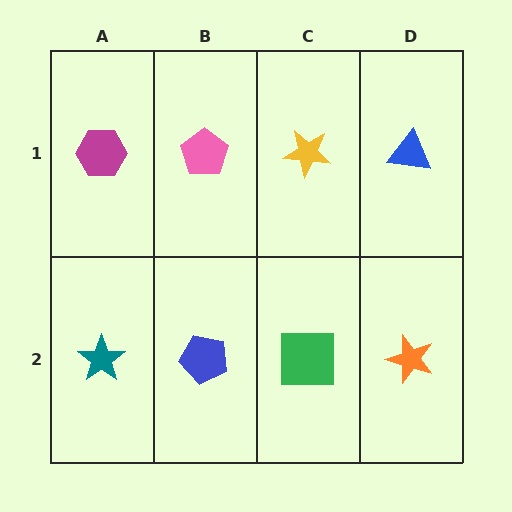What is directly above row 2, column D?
A blue triangle.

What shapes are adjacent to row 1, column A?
A teal star (row 2, column A), a pink pentagon (row 1, column B).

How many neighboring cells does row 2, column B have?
3.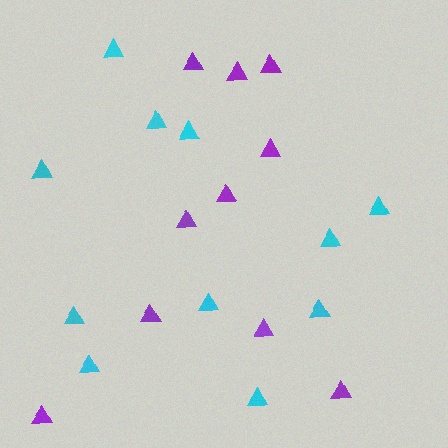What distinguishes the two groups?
There are 2 groups: one group of cyan triangles (11) and one group of purple triangles (10).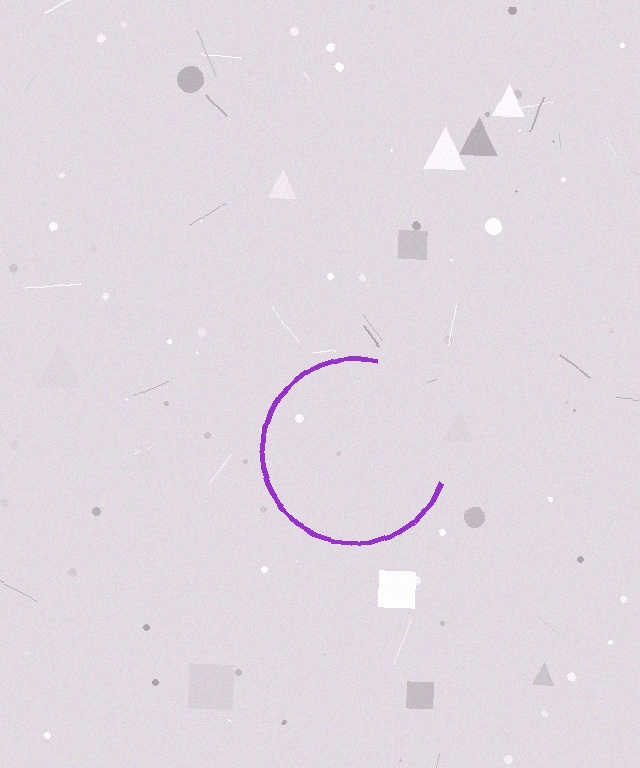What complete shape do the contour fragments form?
The contour fragments form a circle.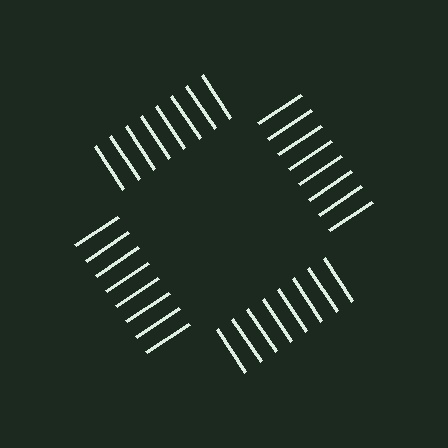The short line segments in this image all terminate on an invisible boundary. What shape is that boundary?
An illusory square — the line segments terminate on its edges but no continuous stroke is drawn.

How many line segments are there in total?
32 — 8 along each of the 4 edges.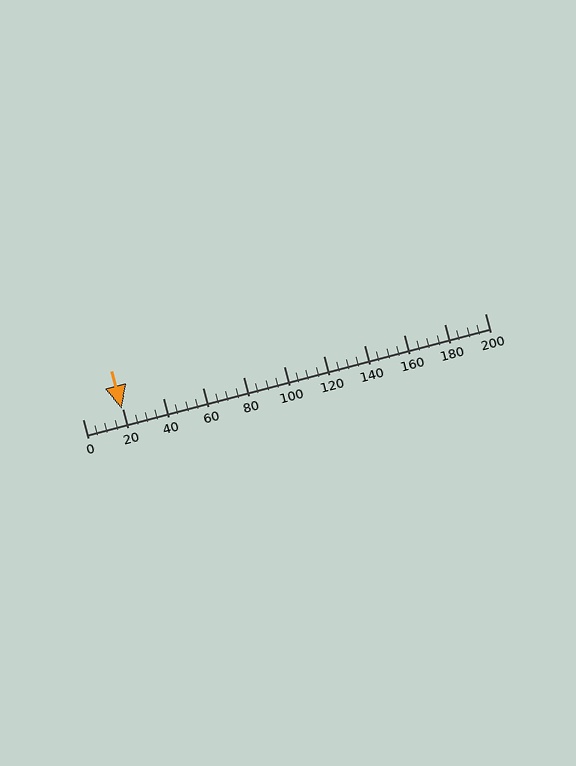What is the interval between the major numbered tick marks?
The major tick marks are spaced 20 units apart.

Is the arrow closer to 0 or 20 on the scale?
The arrow is closer to 20.